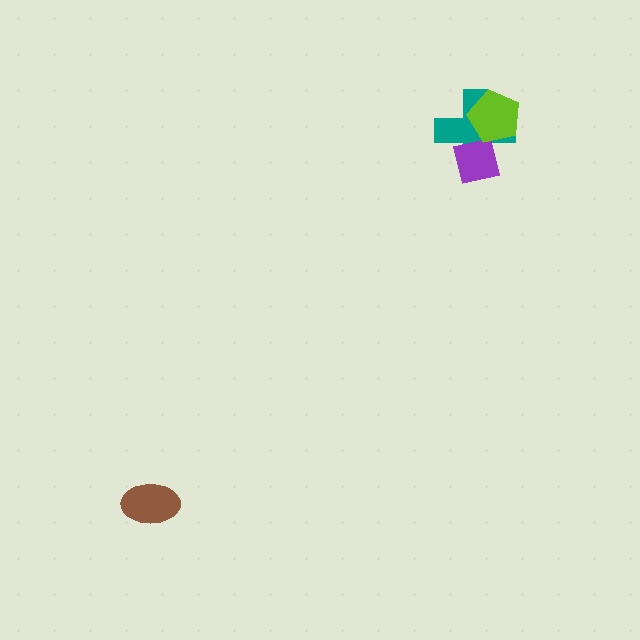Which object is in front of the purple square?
The lime pentagon is in front of the purple square.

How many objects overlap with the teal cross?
2 objects overlap with the teal cross.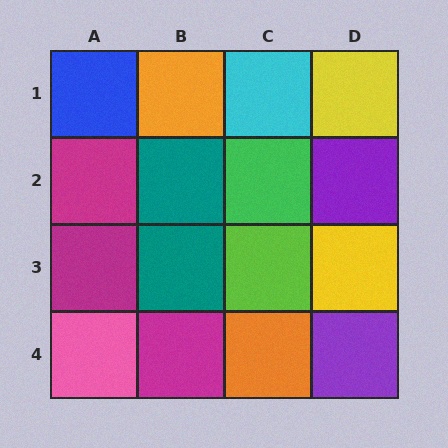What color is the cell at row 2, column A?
Magenta.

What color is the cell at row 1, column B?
Orange.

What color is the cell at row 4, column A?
Pink.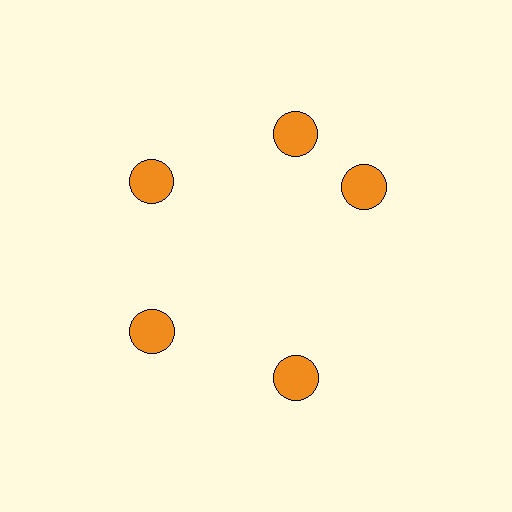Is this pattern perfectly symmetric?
No. The 5 orange circles are arranged in a ring, but one element near the 3 o'clock position is rotated out of alignment along the ring, breaking the 5-fold rotational symmetry.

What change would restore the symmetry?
The symmetry would be restored by rotating it back into even spacing with its neighbors so that all 5 circles sit at equal angles and equal distance from the center.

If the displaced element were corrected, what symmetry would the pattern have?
It would have 5-fold rotational symmetry — the pattern would map onto itself every 72 degrees.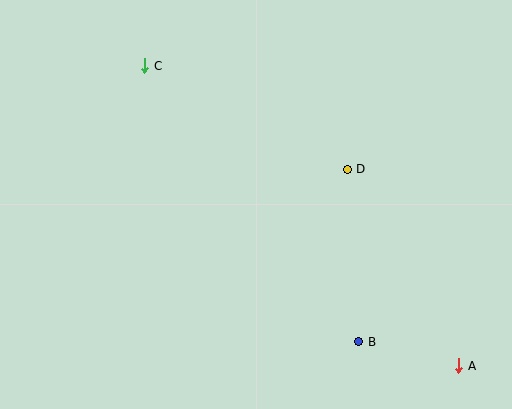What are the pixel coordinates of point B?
Point B is at (359, 342).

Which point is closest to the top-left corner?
Point C is closest to the top-left corner.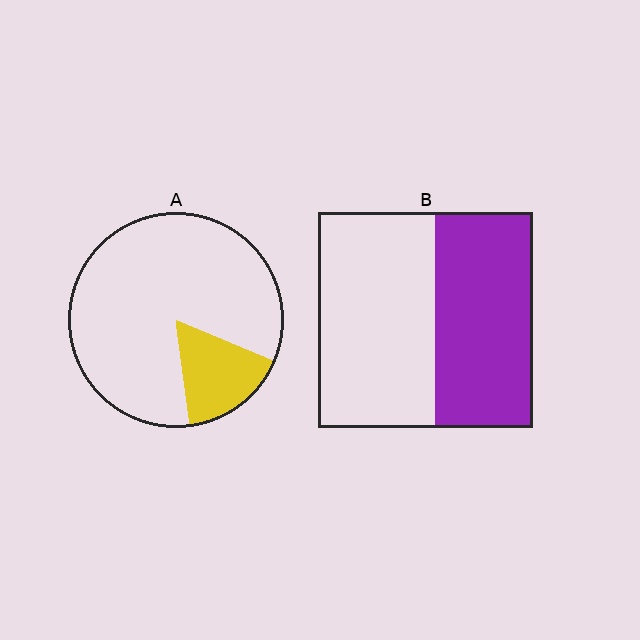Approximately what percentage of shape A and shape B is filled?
A is approximately 15% and B is approximately 45%.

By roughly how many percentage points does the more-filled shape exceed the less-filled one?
By roughly 30 percentage points (B over A).